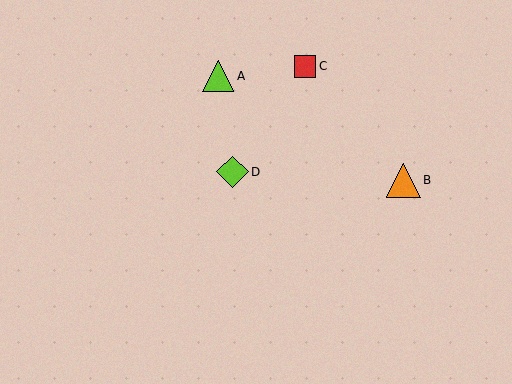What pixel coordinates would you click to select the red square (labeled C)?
Click at (305, 66) to select the red square C.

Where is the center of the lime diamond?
The center of the lime diamond is at (233, 172).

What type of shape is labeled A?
Shape A is a lime triangle.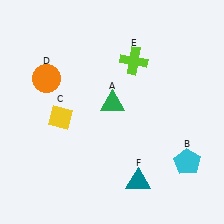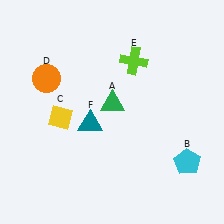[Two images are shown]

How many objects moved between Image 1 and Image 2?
1 object moved between the two images.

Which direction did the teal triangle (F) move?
The teal triangle (F) moved up.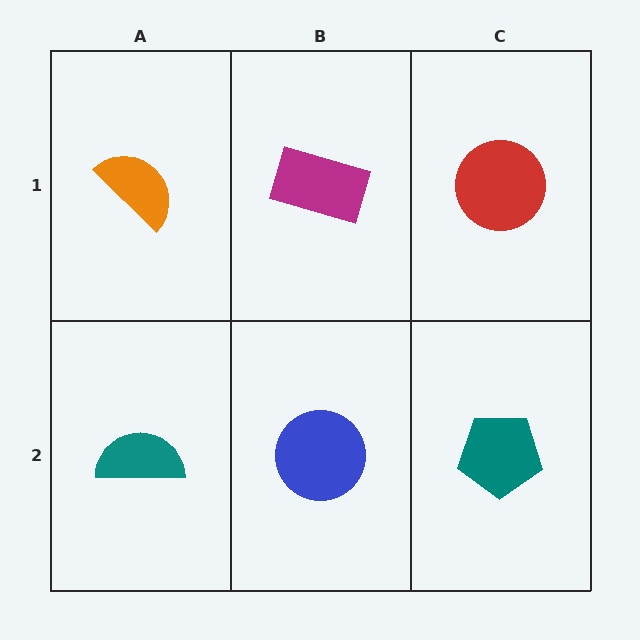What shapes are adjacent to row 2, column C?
A red circle (row 1, column C), a blue circle (row 2, column B).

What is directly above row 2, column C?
A red circle.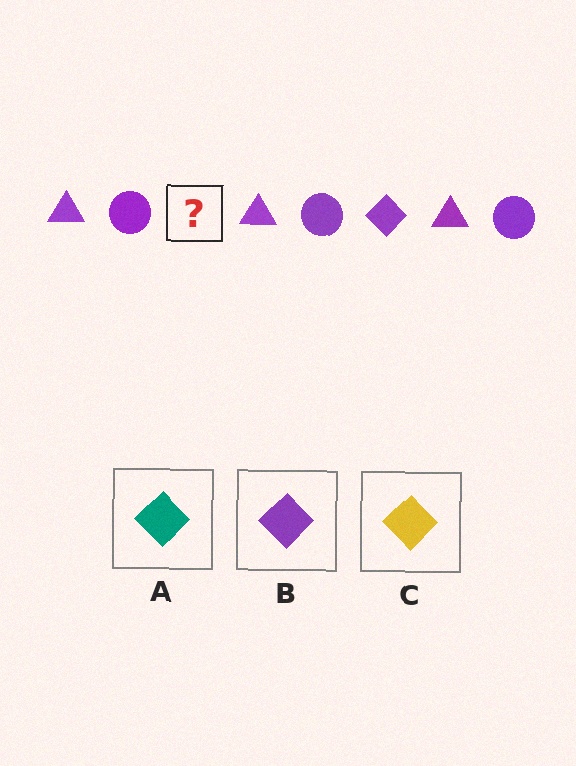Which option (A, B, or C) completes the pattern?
B.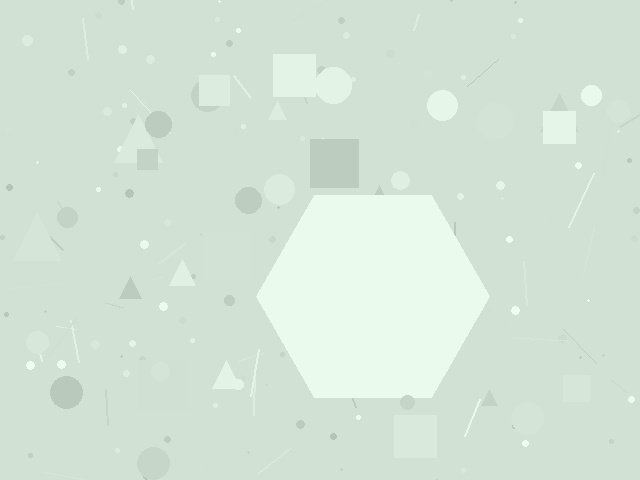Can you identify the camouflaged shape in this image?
The camouflaged shape is a hexagon.